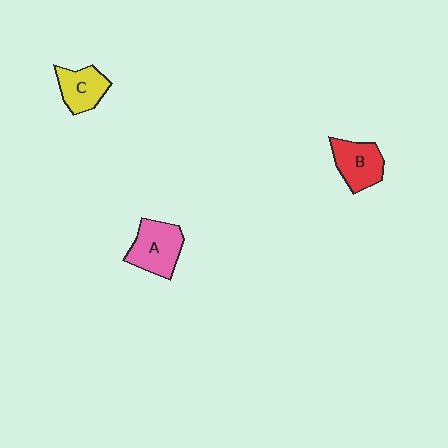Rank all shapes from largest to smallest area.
From largest to smallest: A (pink), B (red), C (yellow).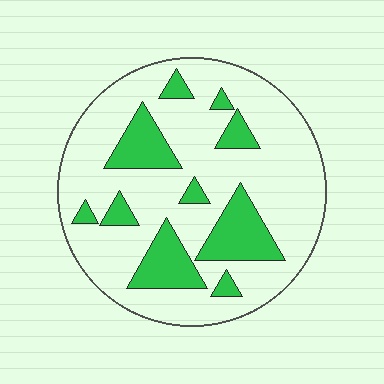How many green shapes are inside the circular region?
10.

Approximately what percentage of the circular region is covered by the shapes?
Approximately 25%.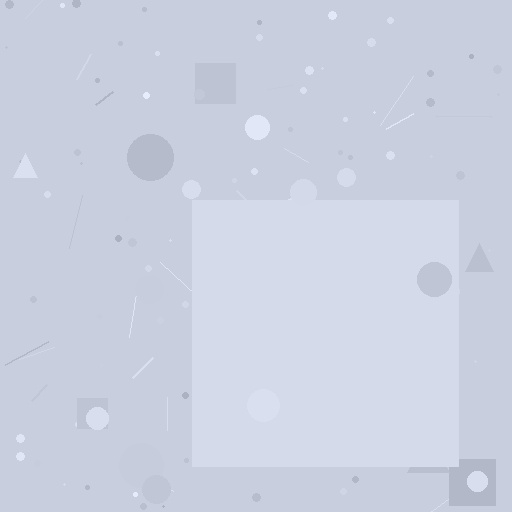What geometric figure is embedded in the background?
A square is embedded in the background.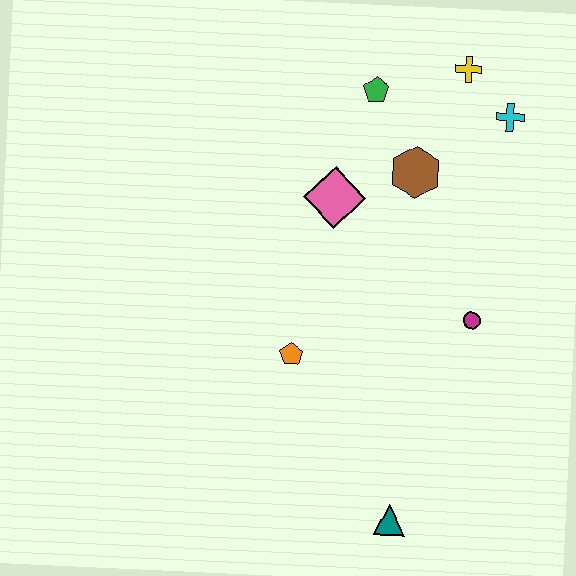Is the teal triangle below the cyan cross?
Yes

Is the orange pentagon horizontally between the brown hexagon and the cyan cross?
No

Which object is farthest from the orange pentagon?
The yellow cross is farthest from the orange pentagon.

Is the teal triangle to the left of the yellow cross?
Yes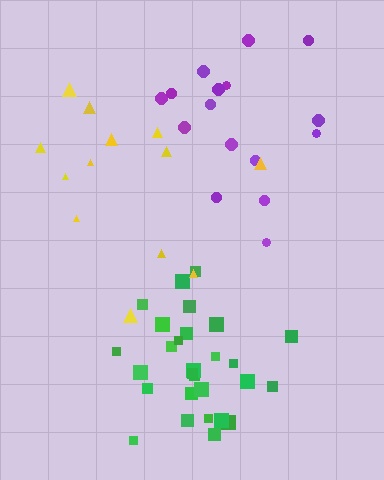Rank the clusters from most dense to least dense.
green, yellow, purple.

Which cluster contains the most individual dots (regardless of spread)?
Green (28).